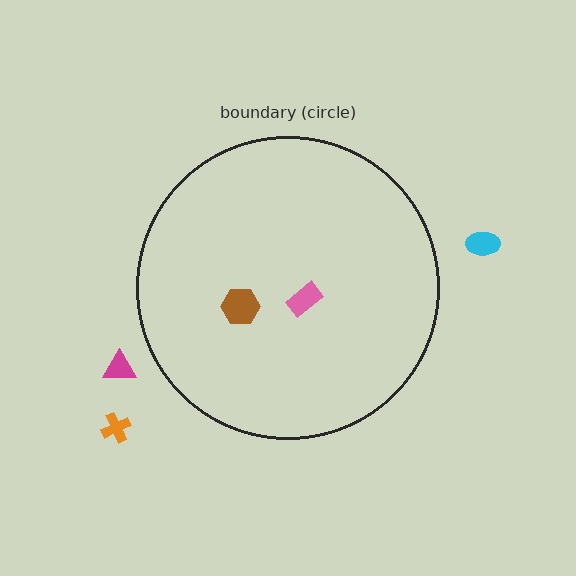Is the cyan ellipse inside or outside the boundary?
Outside.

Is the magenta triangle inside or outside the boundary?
Outside.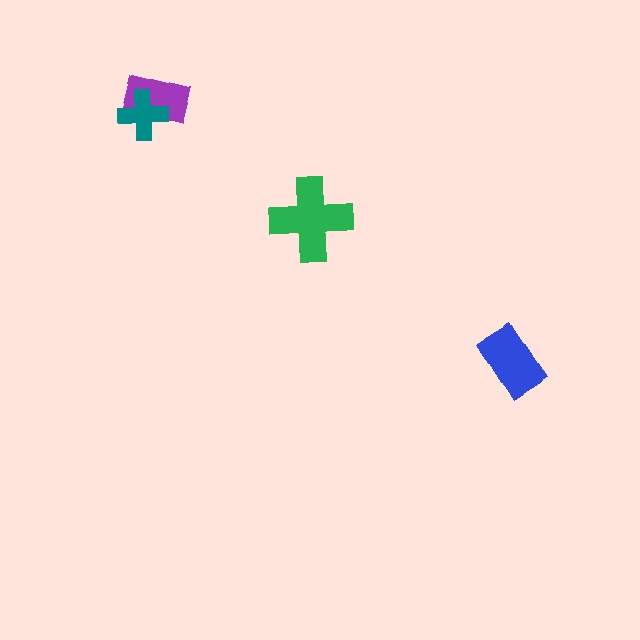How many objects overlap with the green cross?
0 objects overlap with the green cross.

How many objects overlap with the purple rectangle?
1 object overlaps with the purple rectangle.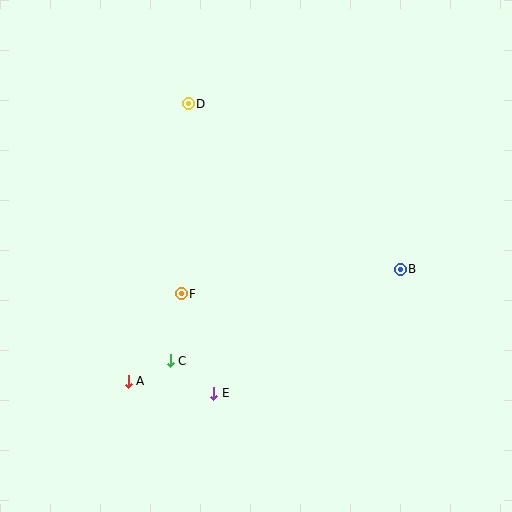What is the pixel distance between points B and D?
The distance between B and D is 269 pixels.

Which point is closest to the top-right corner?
Point B is closest to the top-right corner.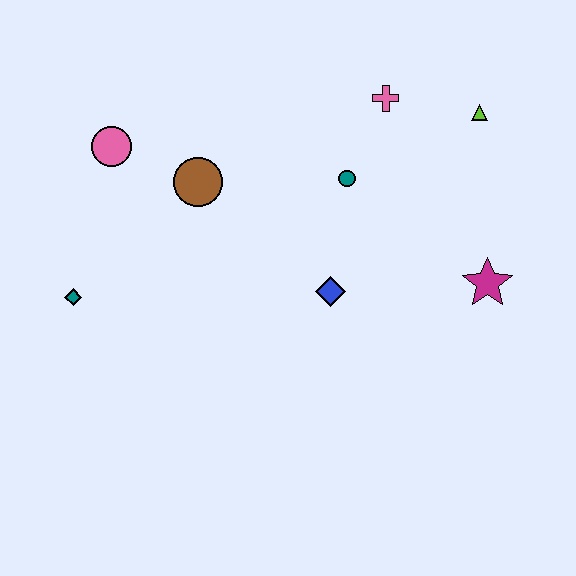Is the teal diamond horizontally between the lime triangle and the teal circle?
No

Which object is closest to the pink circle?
The brown circle is closest to the pink circle.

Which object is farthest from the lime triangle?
The teal diamond is farthest from the lime triangle.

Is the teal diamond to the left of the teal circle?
Yes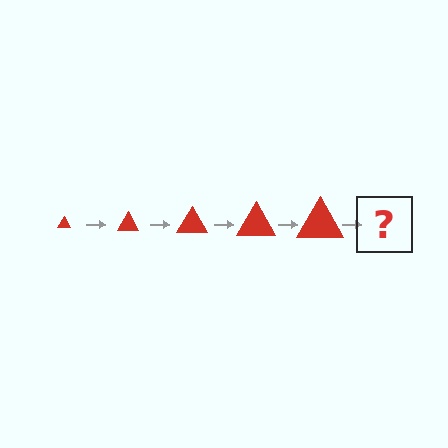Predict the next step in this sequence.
The next step is a red triangle, larger than the previous one.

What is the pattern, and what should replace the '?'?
The pattern is that the triangle gets progressively larger each step. The '?' should be a red triangle, larger than the previous one.